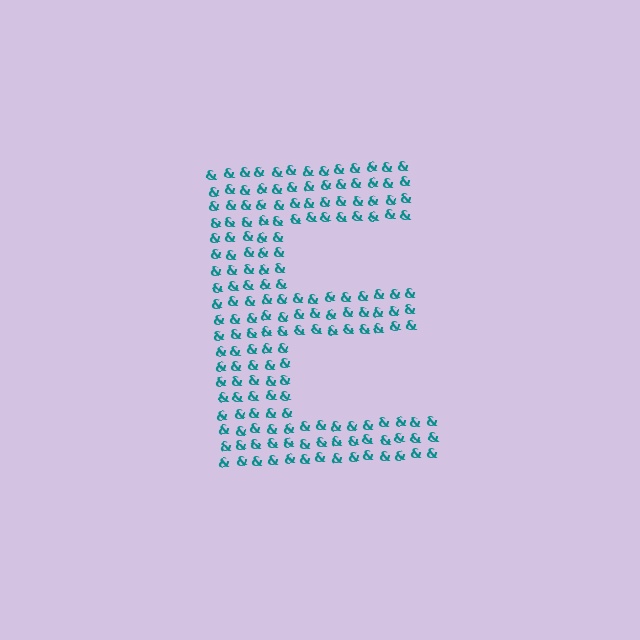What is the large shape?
The large shape is the letter E.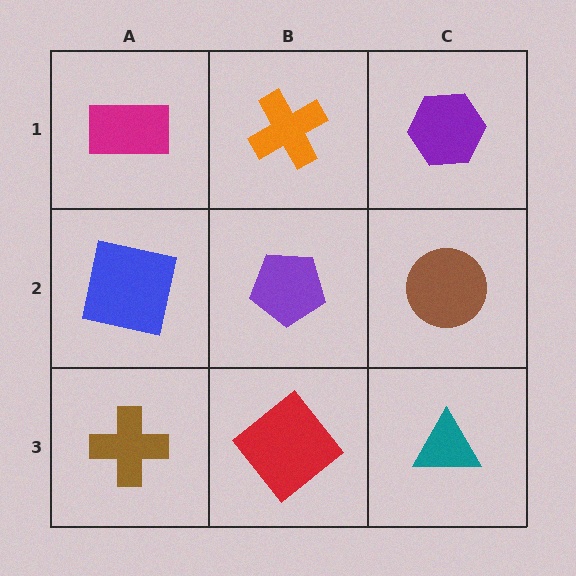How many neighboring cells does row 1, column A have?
2.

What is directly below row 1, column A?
A blue square.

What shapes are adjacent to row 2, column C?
A purple hexagon (row 1, column C), a teal triangle (row 3, column C), a purple pentagon (row 2, column B).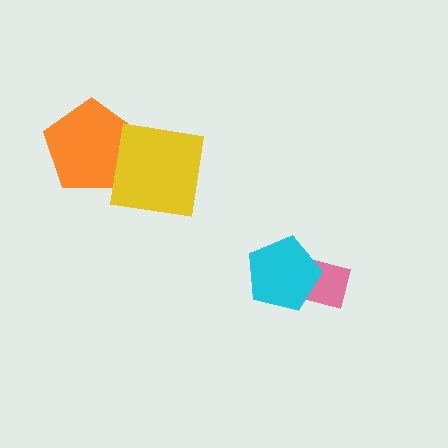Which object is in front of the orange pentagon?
The yellow square is in front of the orange pentagon.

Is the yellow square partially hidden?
No, no other shape covers it.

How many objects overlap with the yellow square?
1 object overlaps with the yellow square.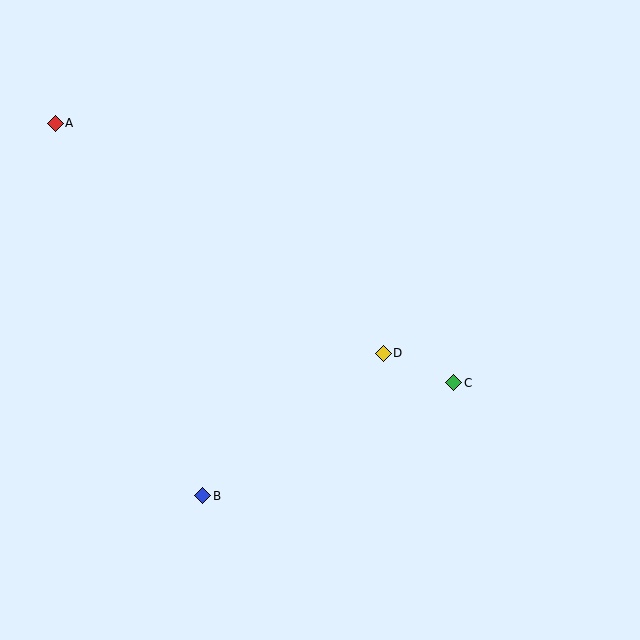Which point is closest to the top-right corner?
Point C is closest to the top-right corner.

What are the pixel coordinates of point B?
Point B is at (203, 496).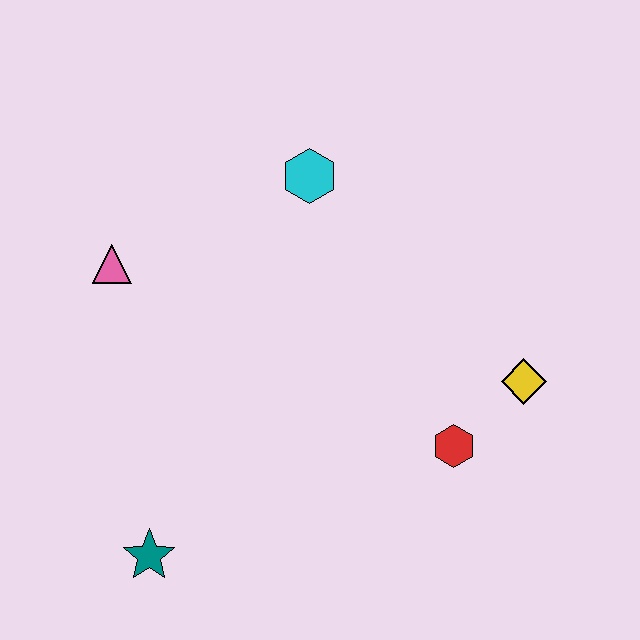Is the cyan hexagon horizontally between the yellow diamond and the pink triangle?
Yes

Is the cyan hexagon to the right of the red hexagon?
No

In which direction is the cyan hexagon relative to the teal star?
The cyan hexagon is above the teal star.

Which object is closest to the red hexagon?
The yellow diamond is closest to the red hexagon.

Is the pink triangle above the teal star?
Yes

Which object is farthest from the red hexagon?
The pink triangle is farthest from the red hexagon.